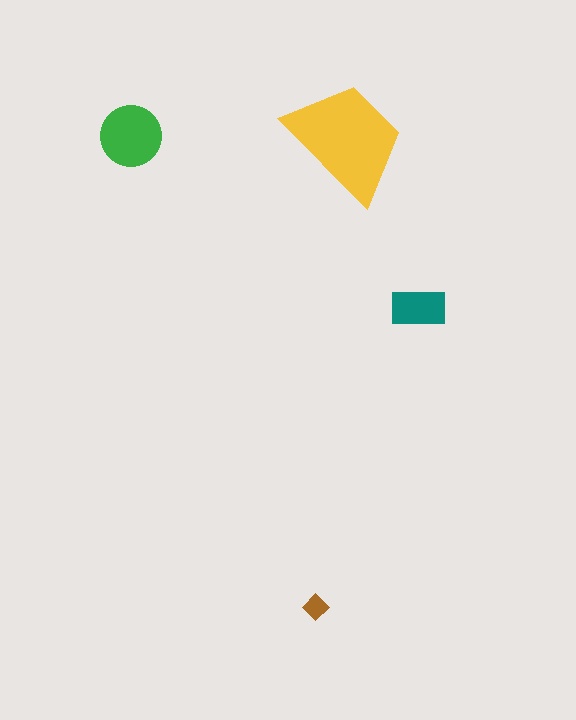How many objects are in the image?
There are 4 objects in the image.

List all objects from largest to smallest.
The yellow trapezoid, the green circle, the teal rectangle, the brown diamond.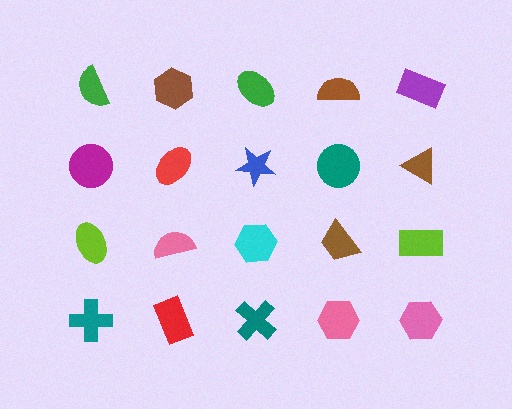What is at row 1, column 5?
A purple rectangle.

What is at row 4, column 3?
A teal cross.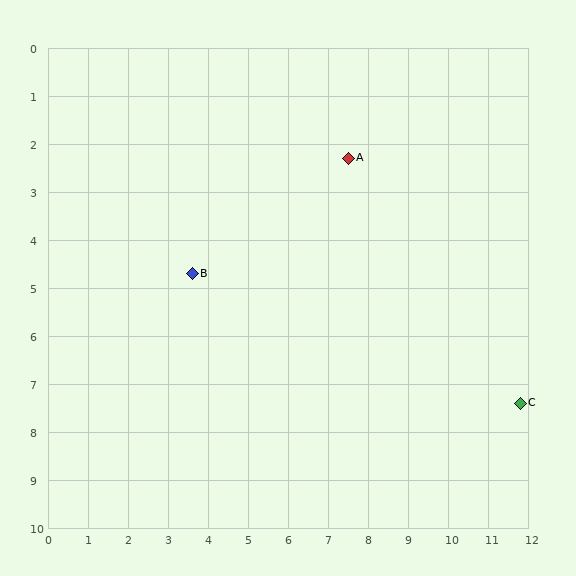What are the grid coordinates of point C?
Point C is at approximately (11.8, 7.4).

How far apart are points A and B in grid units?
Points A and B are about 4.6 grid units apart.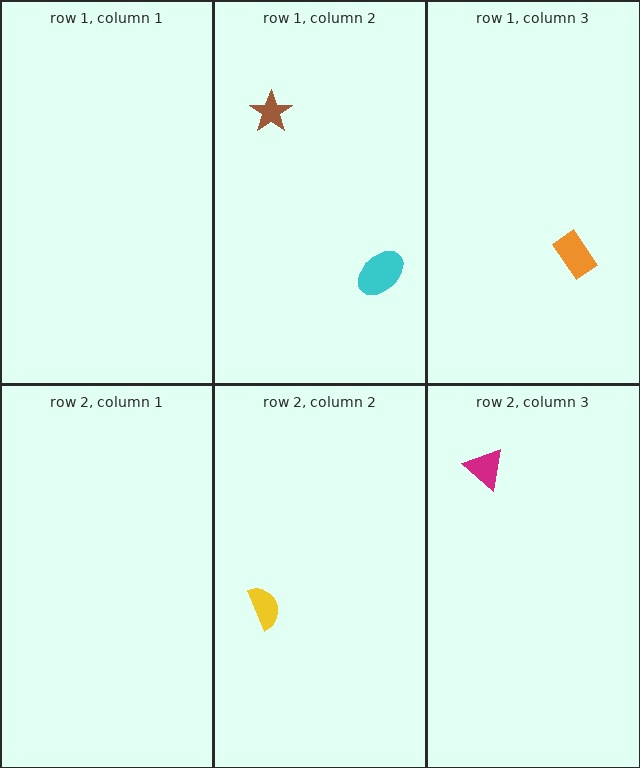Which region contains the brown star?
The row 1, column 2 region.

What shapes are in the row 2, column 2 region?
The yellow semicircle.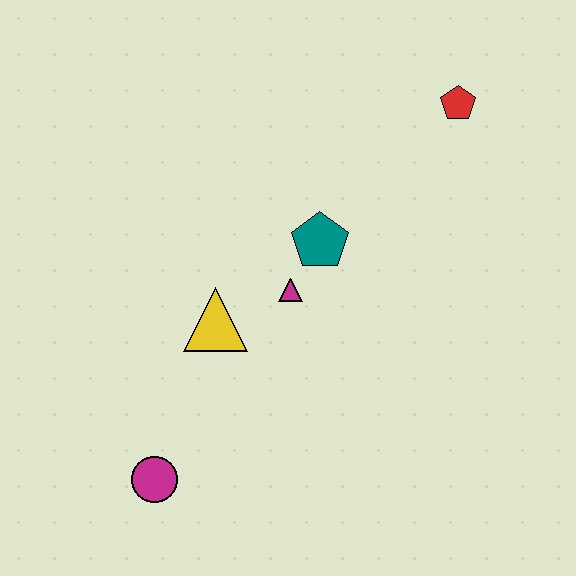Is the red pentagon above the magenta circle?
Yes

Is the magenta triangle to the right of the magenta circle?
Yes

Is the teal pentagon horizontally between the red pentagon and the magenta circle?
Yes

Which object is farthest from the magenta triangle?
The red pentagon is farthest from the magenta triangle.